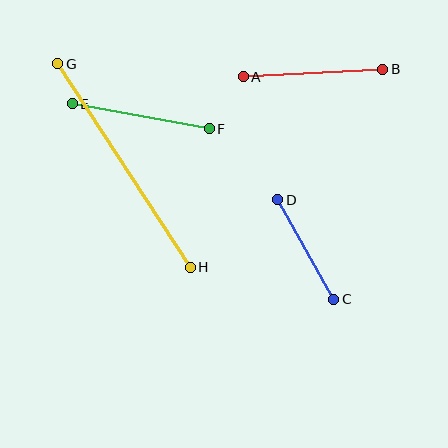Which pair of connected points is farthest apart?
Points G and H are farthest apart.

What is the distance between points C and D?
The distance is approximately 114 pixels.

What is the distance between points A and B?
The distance is approximately 140 pixels.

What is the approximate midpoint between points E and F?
The midpoint is at approximately (141, 116) pixels.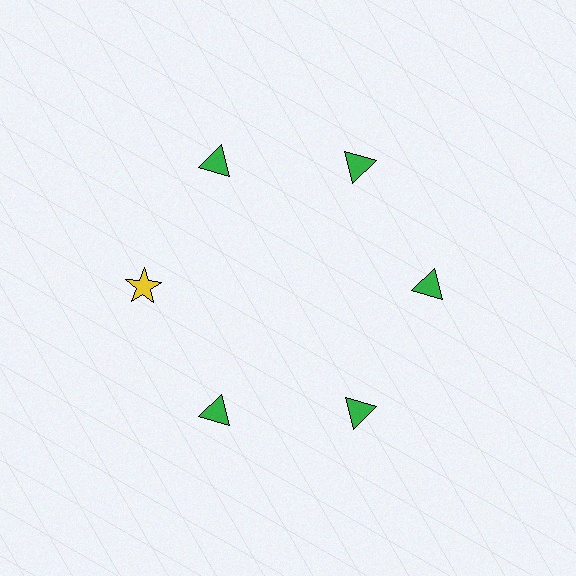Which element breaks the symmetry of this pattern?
The yellow star at roughly the 9 o'clock position breaks the symmetry. All other shapes are green triangles.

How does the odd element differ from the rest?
It differs in both color (yellow instead of green) and shape (star instead of triangle).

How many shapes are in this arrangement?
There are 6 shapes arranged in a ring pattern.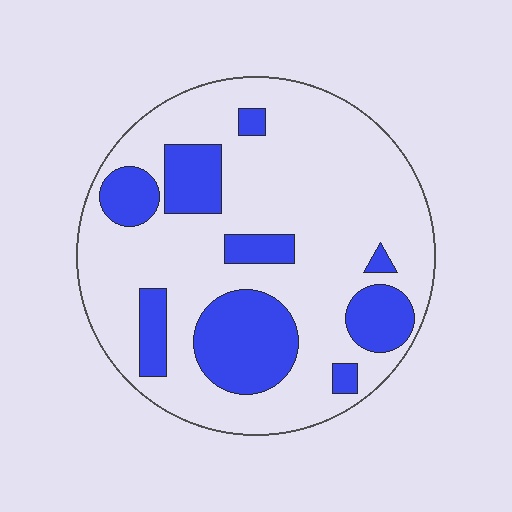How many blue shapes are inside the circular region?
9.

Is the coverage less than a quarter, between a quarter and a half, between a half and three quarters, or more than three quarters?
Between a quarter and a half.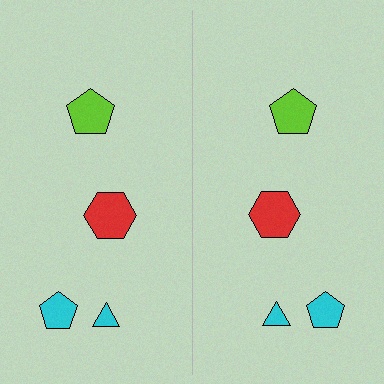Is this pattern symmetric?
Yes, this pattern has bilateral (reflection) symmetry.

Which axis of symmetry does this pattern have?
The pattern has a vertical axis of symmetry running through the center of the image.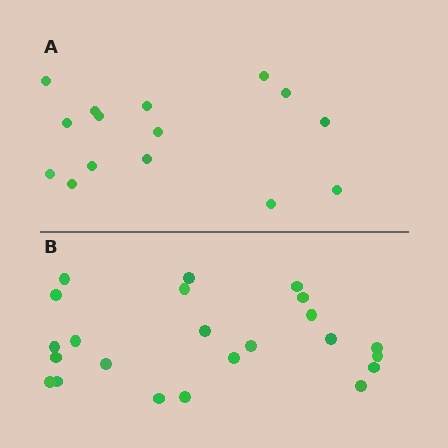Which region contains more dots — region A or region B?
Region B (the bottom region) has more dots.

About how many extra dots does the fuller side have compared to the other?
Region B has roughly 8 or so more dots than region A.